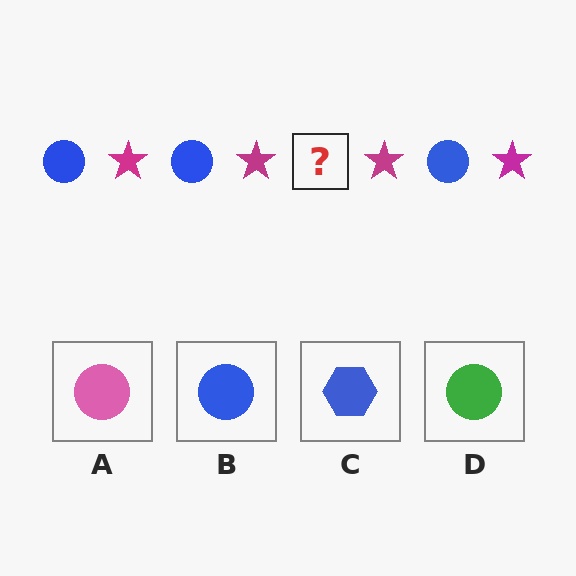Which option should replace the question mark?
Option B.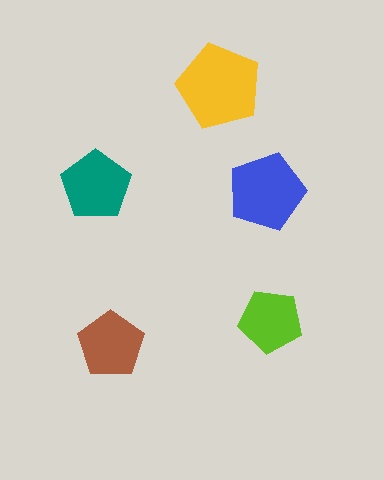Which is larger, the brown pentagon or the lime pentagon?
The brown one.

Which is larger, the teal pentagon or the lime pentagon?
The teal one.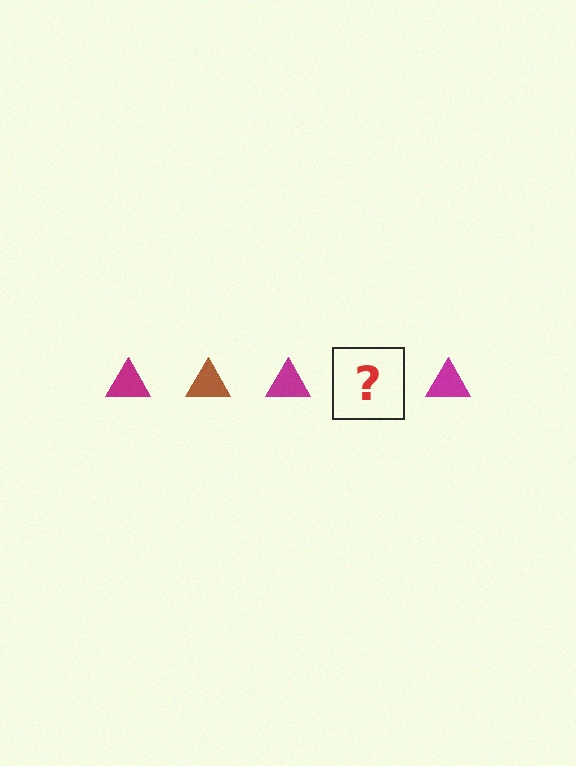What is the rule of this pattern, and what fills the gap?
The rule is that the pattern cycles through magenta, brown triangles. The gap should be filled with a brown triangle.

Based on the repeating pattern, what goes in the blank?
The blank should be a brown triangle.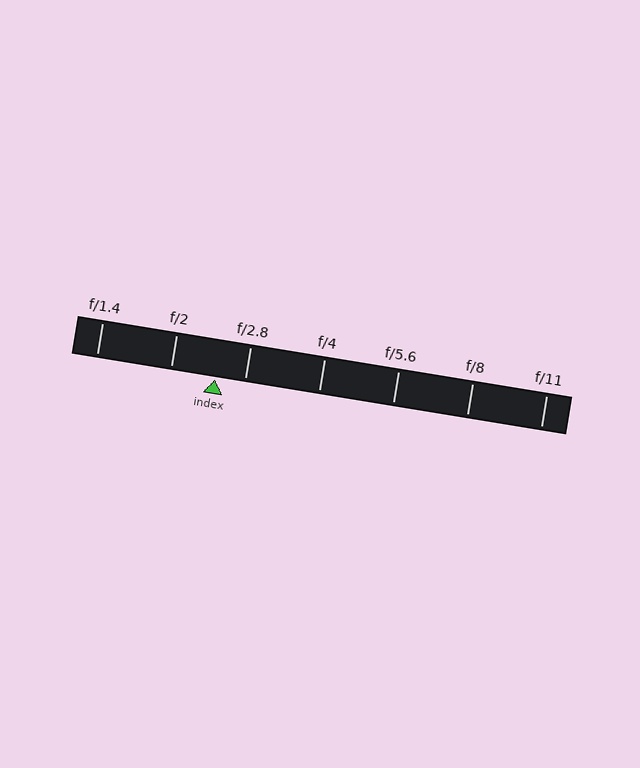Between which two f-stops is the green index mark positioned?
The index mark is between f/2 and f/2.8.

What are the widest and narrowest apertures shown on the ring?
The widest aperture shown is f/1.4 and the narrowest is f/11.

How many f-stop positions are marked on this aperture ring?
There are 7 f-stop positions marked.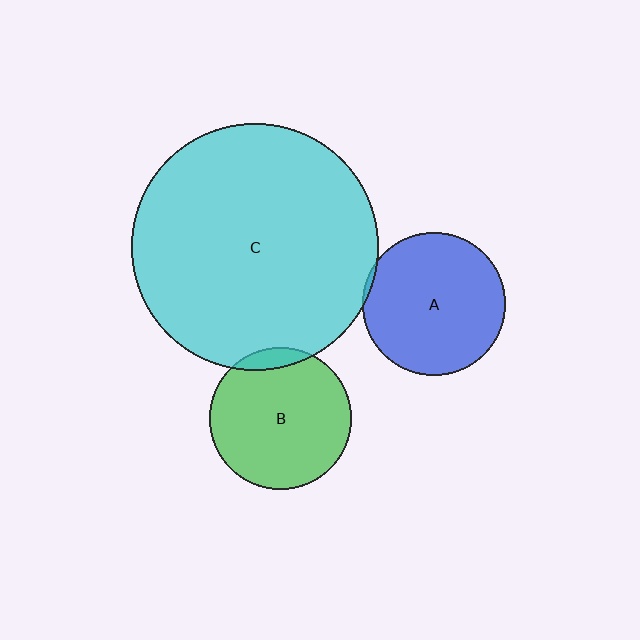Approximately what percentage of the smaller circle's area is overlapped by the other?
Approximately 10%.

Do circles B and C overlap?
Yes.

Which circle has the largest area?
Circle C (cyan).